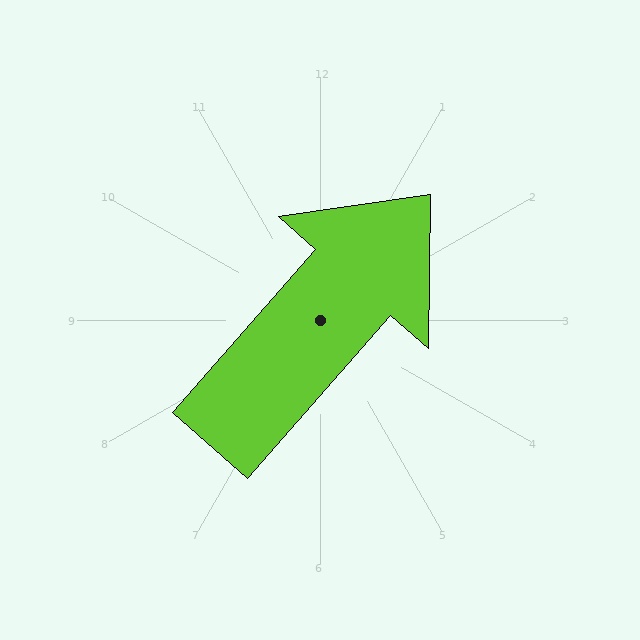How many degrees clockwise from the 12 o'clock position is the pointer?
Approximately 41 degrees.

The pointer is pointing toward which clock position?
Roughly 1 o'clock.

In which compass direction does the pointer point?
Northeast.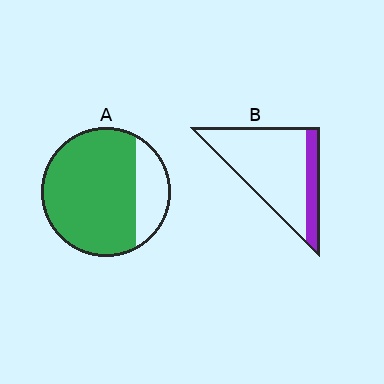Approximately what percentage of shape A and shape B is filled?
A is approximately 80% and B is approximately 20%.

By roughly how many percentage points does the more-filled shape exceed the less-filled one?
By roughly 60 percentage points (A over B).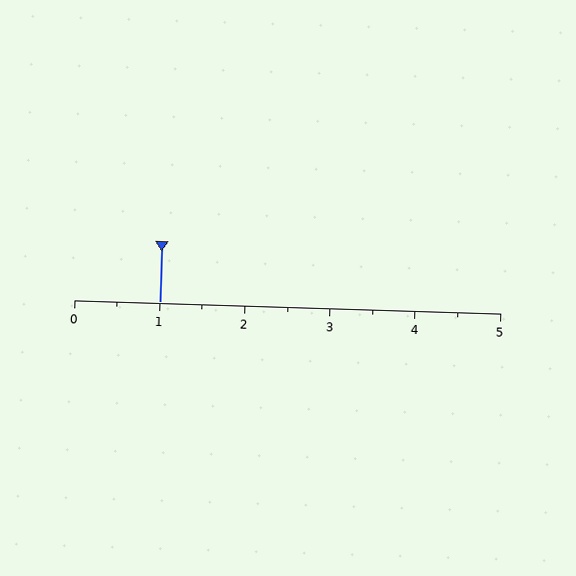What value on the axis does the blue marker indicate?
The marker indicates approximately 1.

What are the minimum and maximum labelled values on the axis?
The axis runs from 0 to 5.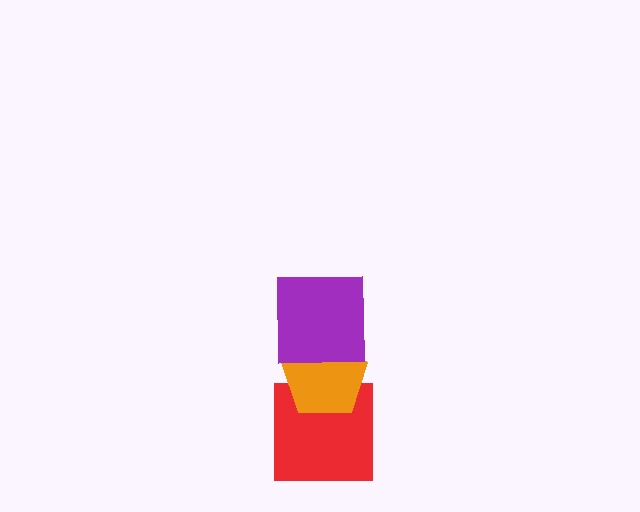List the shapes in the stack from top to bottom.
From top to bottom: the purple square, the orange pentagon, the red square.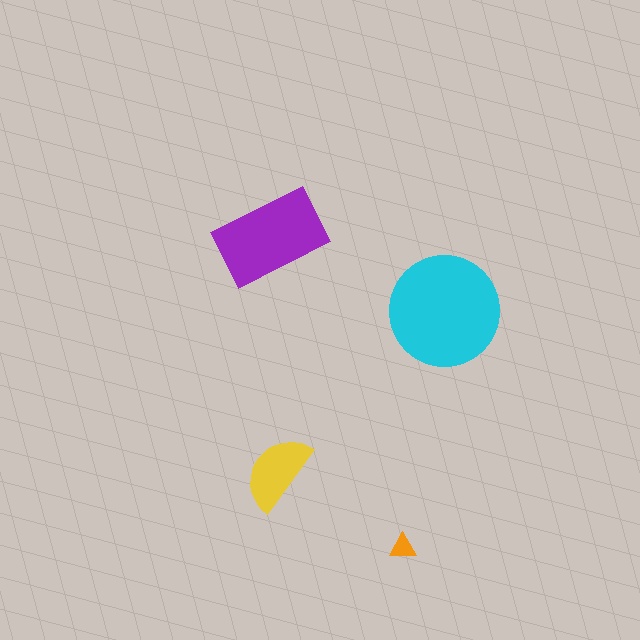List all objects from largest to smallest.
The cyan circle, the purple rectangle, the yellow semicircle, the orange triangle.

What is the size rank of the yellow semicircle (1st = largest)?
3rd.